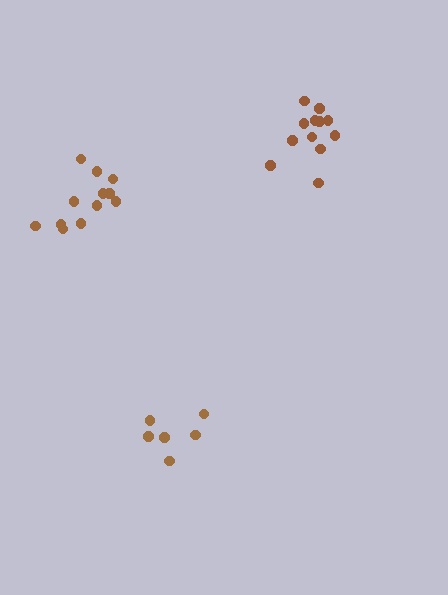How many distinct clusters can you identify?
There are 3 distinct clusters.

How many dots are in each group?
Group 1: 6 dots, Group 2: 12 dots, Group 3: 12 dots (30 total).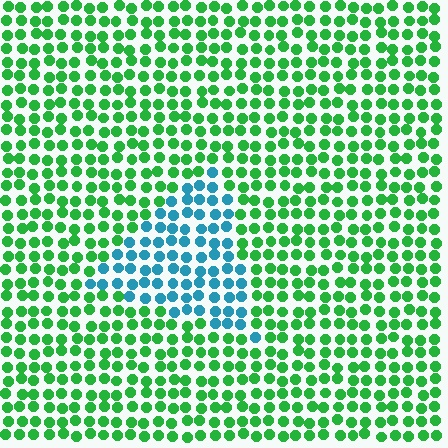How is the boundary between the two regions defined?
The boundary is defined purely by a slight shift in hue (about 63 degrees). Spacing, size, and orientation are identical on both sides.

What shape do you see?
I see a triangle.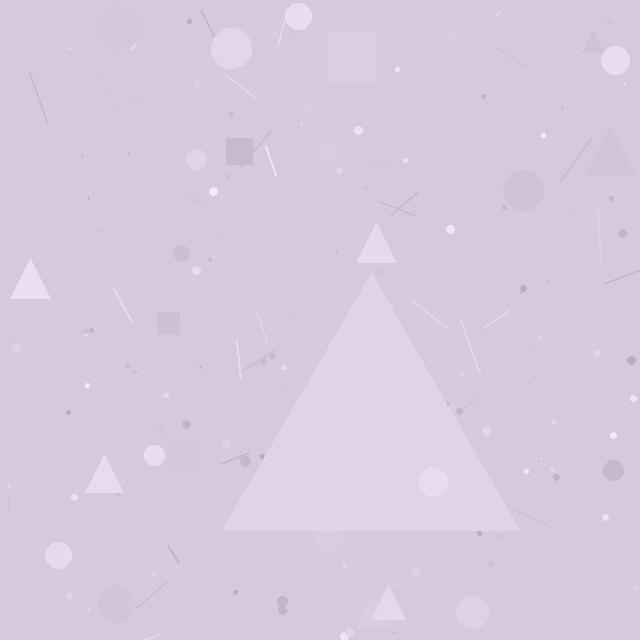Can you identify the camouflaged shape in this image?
The camouflaged shape is a triangle.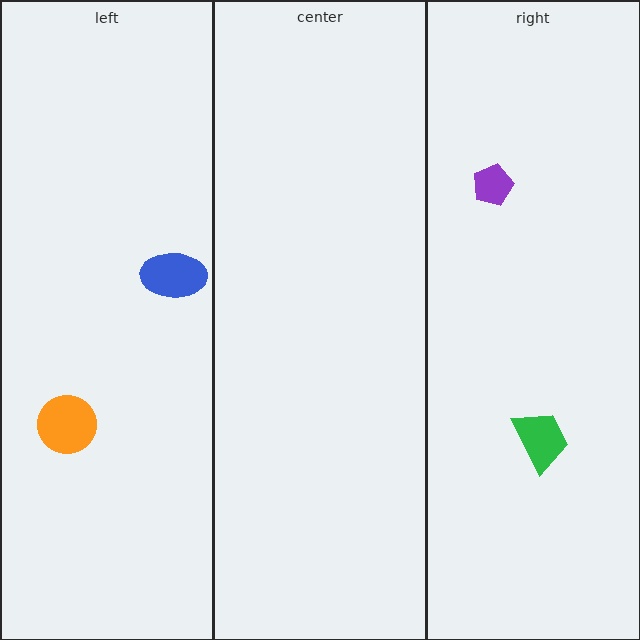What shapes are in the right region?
The purple pentagon, the green trapezoid.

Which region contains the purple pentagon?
The right region.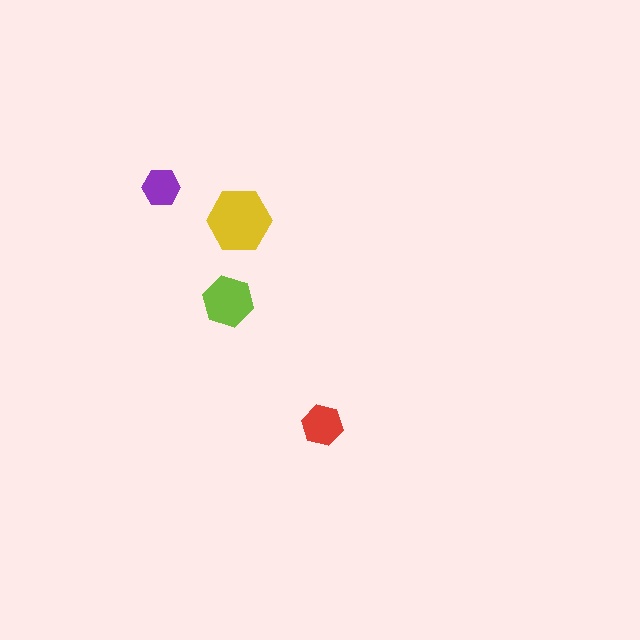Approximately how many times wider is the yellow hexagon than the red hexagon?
About 1.5 times wider.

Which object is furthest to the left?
The purple hexagon is leftmost.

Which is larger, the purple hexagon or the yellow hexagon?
The yellow one.